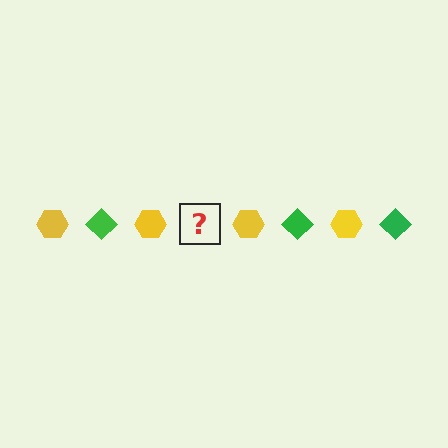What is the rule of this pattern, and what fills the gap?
The rule is that the pattern alternates between yellow hexagon and green diamond. The gap should be filled with a green diamond.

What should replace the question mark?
The question mark should be replaced with a green diamond.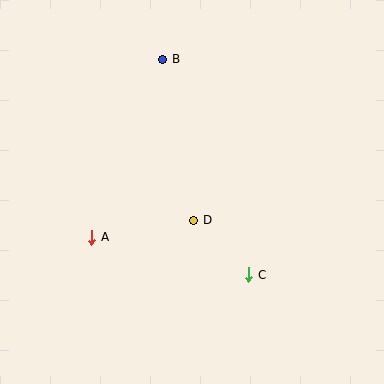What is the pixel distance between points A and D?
The distance between A and D is 103 pixels.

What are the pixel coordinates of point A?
Point A is at (92, 237).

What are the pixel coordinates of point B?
Point B is at (163, 59).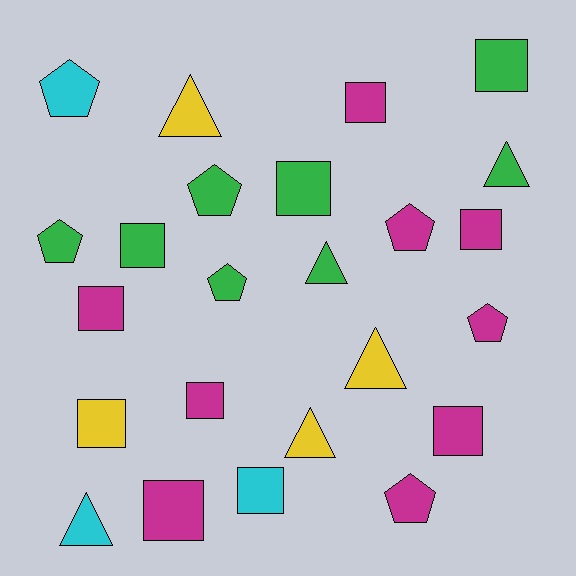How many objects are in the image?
There are 24 objects.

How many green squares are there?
There are 3 green squares.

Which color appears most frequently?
Magenta, with 9 objects.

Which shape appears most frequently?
Square, with 11 objects.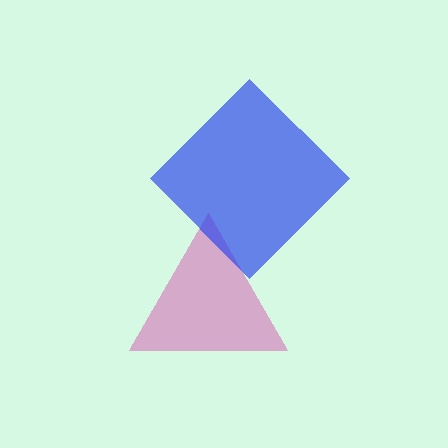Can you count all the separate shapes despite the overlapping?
Yes, there are 2 separate shapes.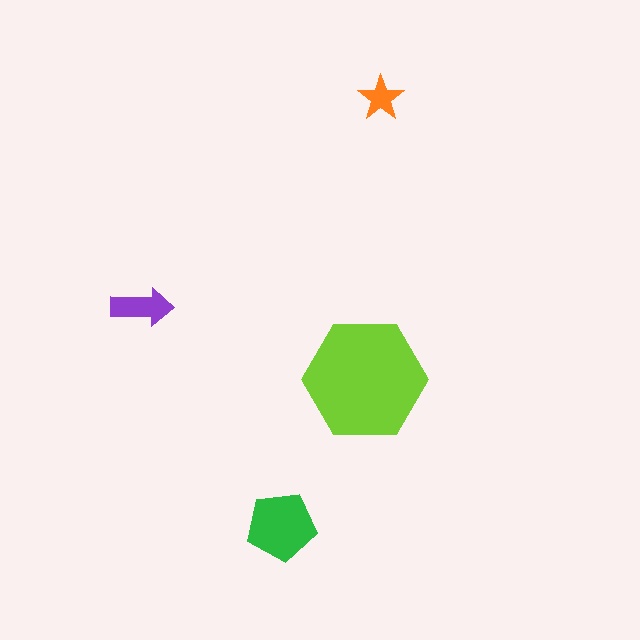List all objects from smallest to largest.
The orange star, the purple arrow, the green pentagon, the lime hexagon.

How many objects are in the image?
There are 4 objects in the image.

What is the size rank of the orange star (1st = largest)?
4th.